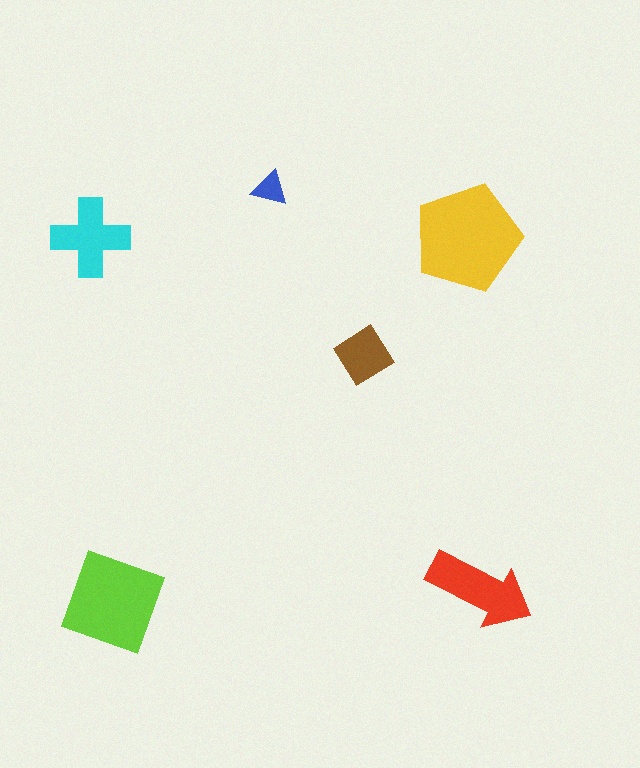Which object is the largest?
The yellow pentagon.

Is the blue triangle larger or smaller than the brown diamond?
Smaller.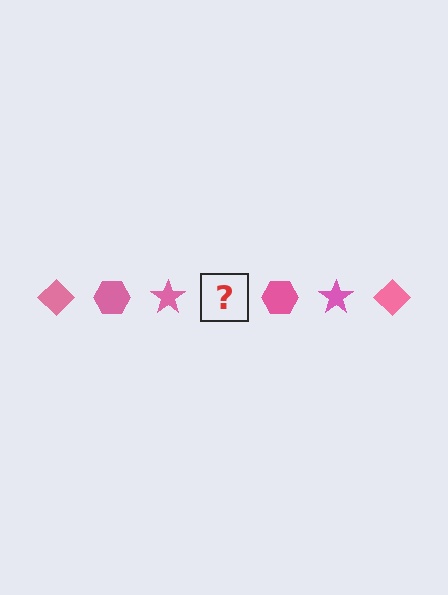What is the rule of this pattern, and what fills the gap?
The rule is that the pattern cycles through diamond, hexagon, star shapes in pink. The gap should be filled with a pink diamond.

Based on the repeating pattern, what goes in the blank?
The blank should be a pink diamond.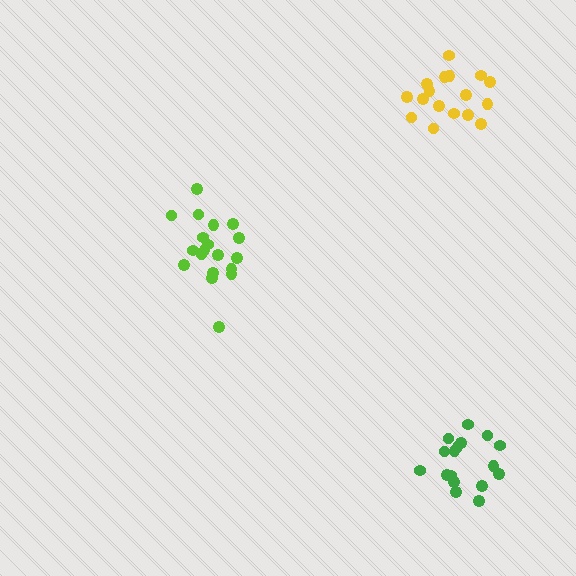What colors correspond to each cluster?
The clusters are colored: lime, yellow, green.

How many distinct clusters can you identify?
There are 3 distinct clusters.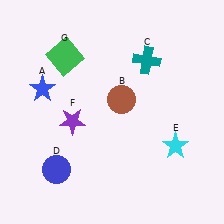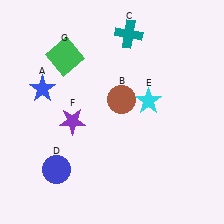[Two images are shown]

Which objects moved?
The objects that moved are: the teal cross (C), the cyan star (E).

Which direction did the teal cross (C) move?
The teal cross (C) moved up.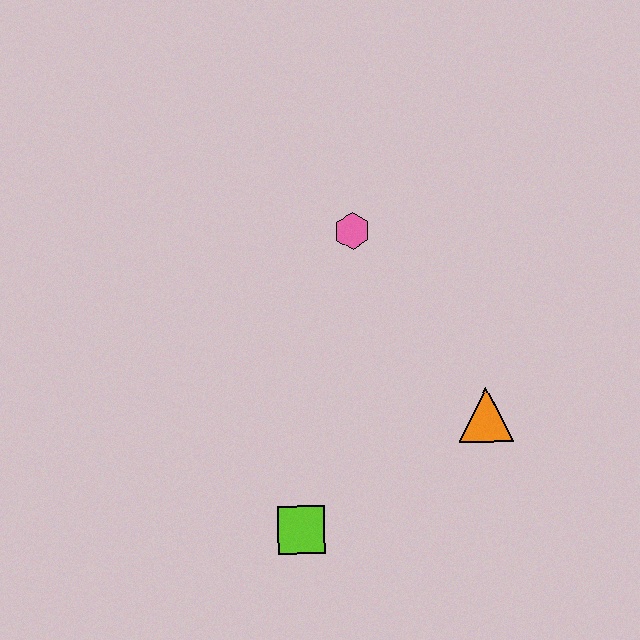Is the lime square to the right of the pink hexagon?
No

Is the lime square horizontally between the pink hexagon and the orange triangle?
No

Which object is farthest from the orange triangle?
The pink hexagon is farthest from the orange triangle.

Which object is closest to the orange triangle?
The lime square is closest to the orange triangle.